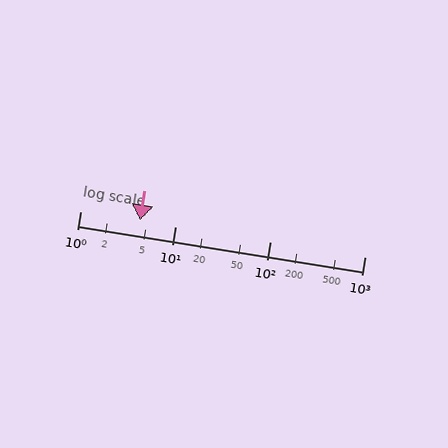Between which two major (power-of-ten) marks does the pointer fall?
The pointer is between 1 and 10.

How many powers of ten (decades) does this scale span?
The scale spans 3 decades, from 1 to 1000.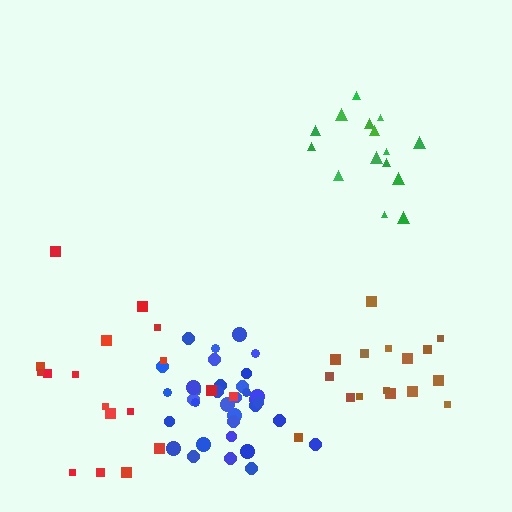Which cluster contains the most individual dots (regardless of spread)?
Blue (34).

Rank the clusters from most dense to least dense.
blue, brown, green, red.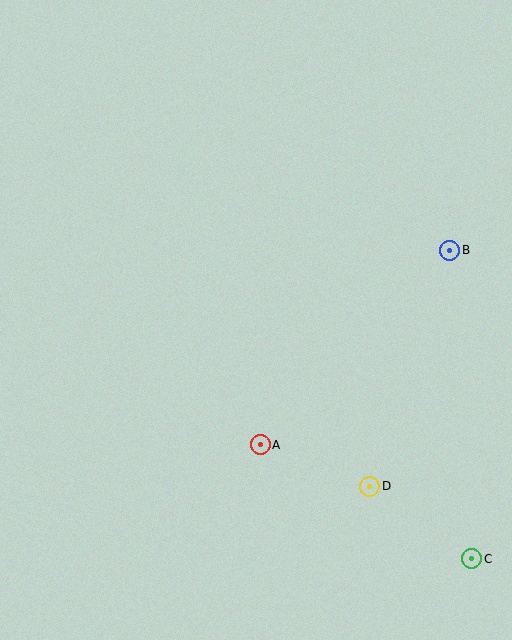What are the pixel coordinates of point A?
Point A is at (260, 445).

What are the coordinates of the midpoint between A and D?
The midpoint between A and D is at (315, 465).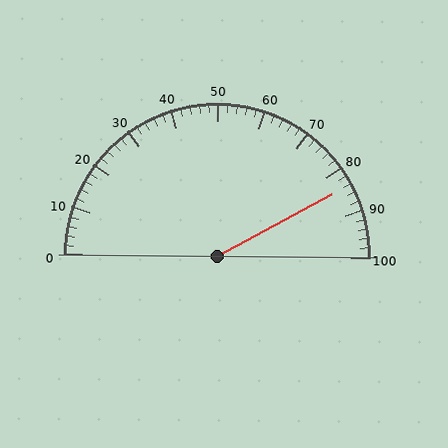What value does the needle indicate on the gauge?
The needle indicates approximately 84.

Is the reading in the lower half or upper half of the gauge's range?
The reading is in the upper half of the range (0 to 100).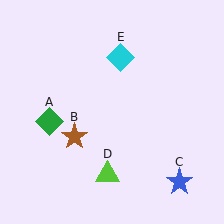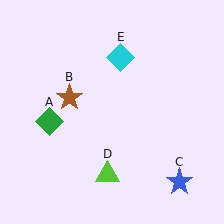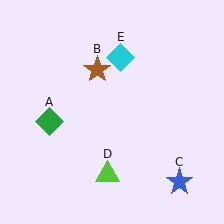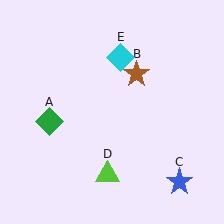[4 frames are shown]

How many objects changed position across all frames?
1 object changed position: brown star (object B).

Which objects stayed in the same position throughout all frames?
Green diamond (object A) and blue star (object C) and lime triangle (object D) and cyan diamond (object E) remained stationary.